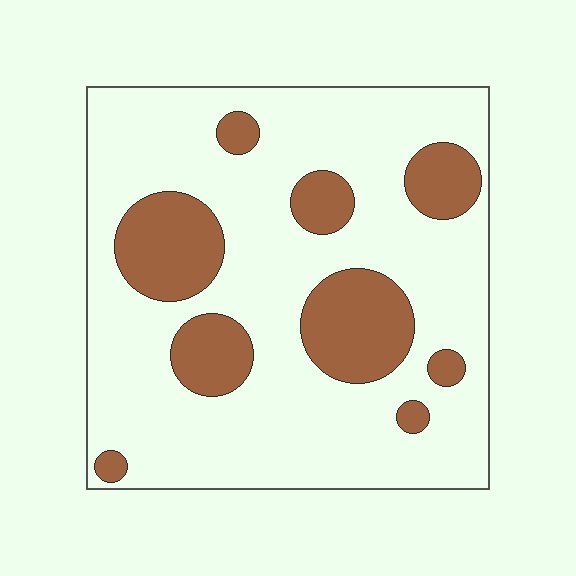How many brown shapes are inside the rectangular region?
9.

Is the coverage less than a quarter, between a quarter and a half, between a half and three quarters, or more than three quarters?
Less than a quarter.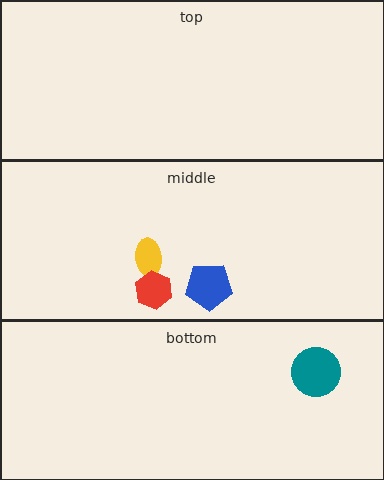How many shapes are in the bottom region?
1.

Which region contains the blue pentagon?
The middle region.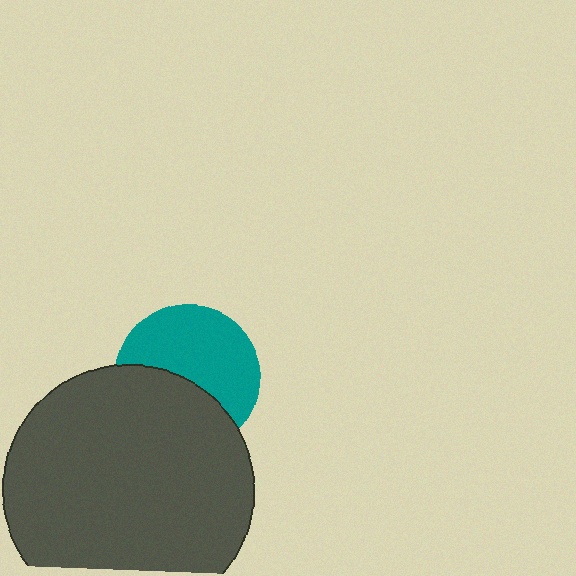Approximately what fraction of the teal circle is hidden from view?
Roughly 43% of the teal circle is hidden behind the dark gray circle.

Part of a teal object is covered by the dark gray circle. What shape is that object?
It is a circle.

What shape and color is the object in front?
The object in front is a dark gray circle.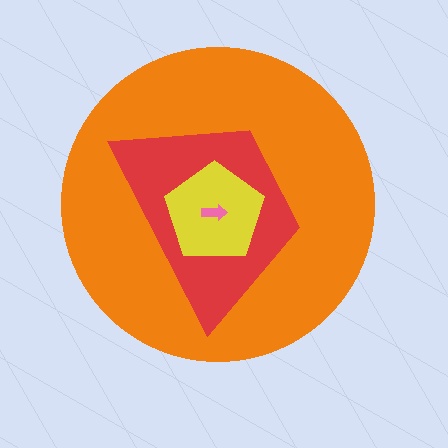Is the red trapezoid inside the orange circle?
Yes.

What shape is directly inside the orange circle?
The red trapezoid.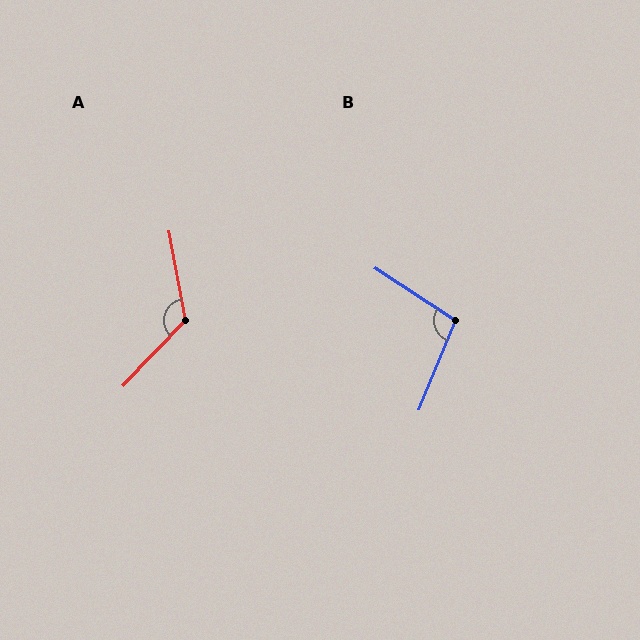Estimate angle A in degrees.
Approximately 126 degrees.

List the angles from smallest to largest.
B (101°), A (126°).